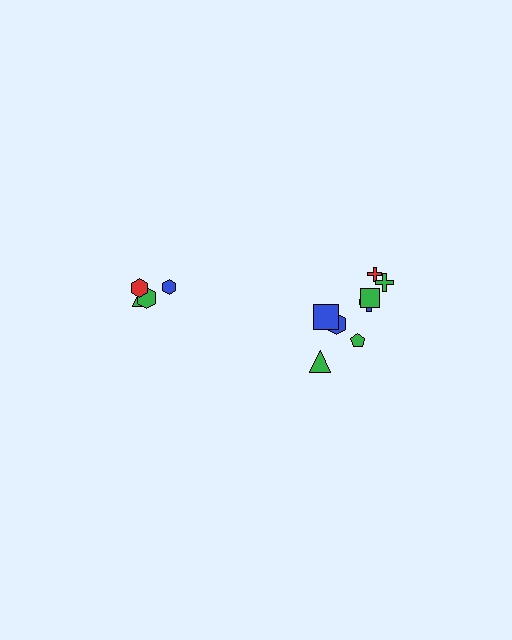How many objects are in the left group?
There are 4 objects.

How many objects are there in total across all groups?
There are 12 objects.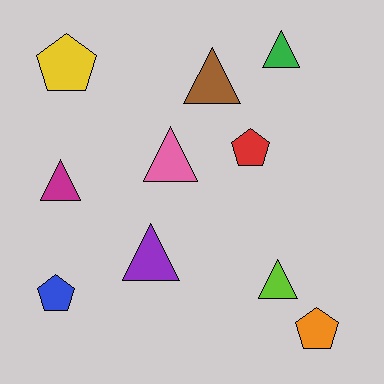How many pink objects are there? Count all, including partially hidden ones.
There is 1 pink object.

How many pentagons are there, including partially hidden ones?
There are 4 pentagons.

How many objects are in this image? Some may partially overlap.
There are 10 objects.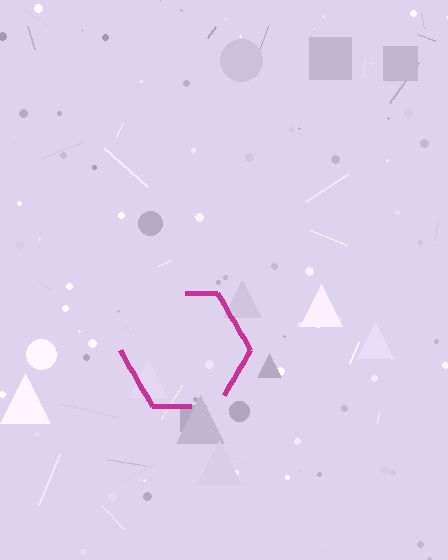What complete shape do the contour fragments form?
The contour fragments form a hexagon.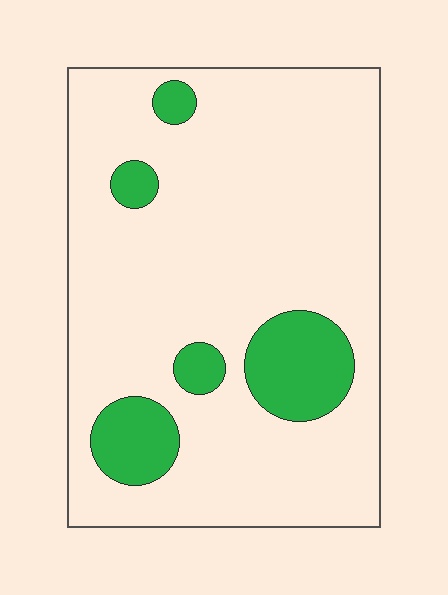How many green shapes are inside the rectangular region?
5.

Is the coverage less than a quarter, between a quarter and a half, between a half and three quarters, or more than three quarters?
Less than a quarter.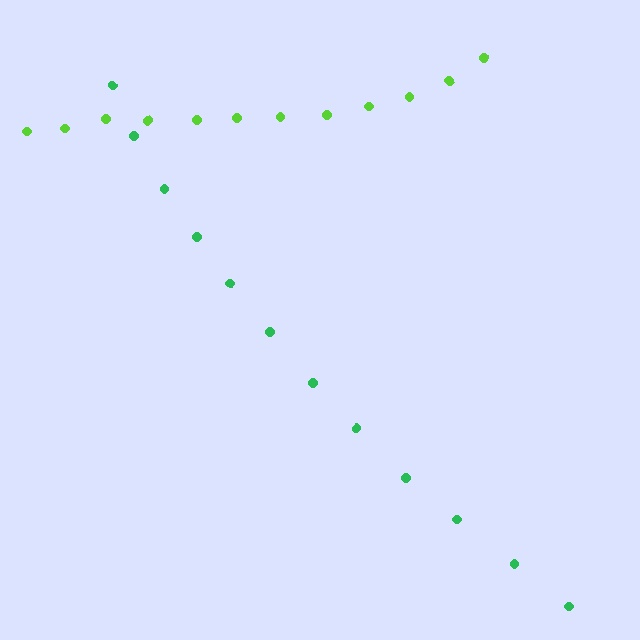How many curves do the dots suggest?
There are 2 distinct paths.